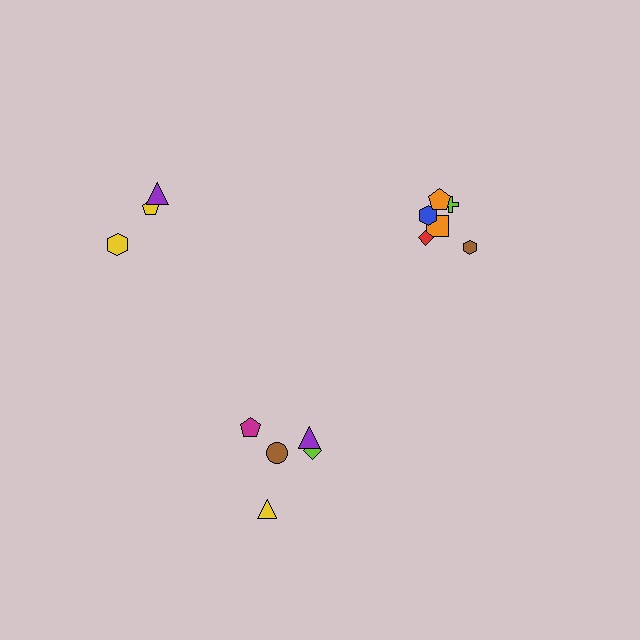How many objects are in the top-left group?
There are 3 objects.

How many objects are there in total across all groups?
There are 14 objects.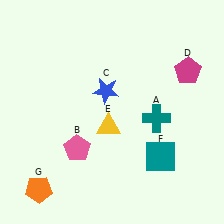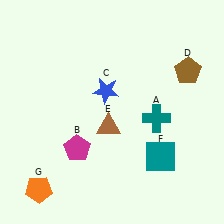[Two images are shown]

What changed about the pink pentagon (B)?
In Image 1, B is pink. In Image 2, it changed to magenta.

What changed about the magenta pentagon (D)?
In Image 1, D is magenta. In Image 2, it changed to brown.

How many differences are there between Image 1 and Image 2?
There are 3 differences between the two images.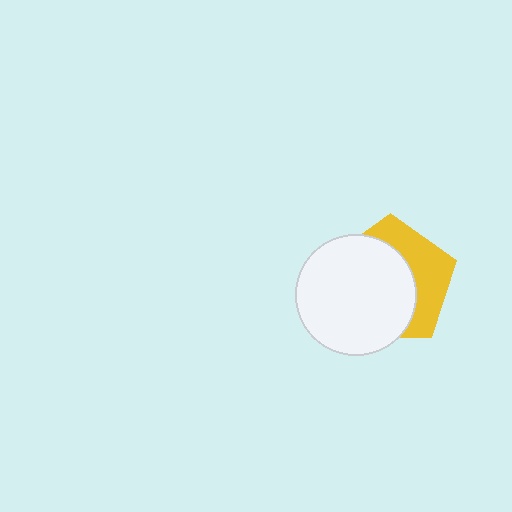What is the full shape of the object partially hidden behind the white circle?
The partially hidden object is a yellow pentagon.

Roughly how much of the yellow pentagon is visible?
A small part of it is visible (roughly 38%).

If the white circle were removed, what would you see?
You would see the complete yellow pentagon.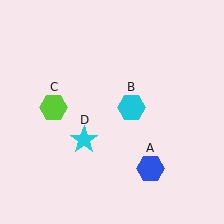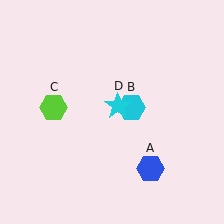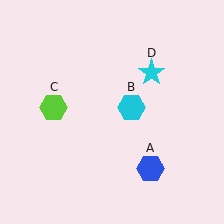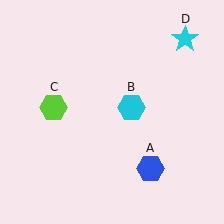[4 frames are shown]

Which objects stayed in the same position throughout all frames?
Blue hexagon (object A) and cyan hexagon (object B) and lime hexagon (object C) remained stationary.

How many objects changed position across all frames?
1 object changed position: cyan star (object D).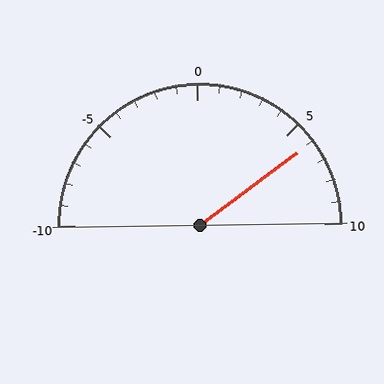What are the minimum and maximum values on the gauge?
The gauge ranges from -10 to 10.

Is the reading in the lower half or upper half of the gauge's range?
The reading is in the upper half of the range (-10 to 10).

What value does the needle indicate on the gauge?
The needle indicates approximately 6.